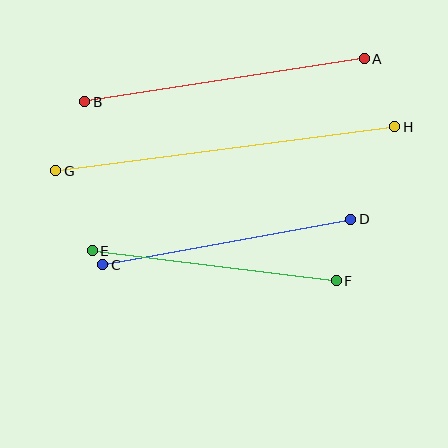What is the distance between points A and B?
The distance is approximately 283 pixels.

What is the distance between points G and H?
The distance is approximately 342 pixels.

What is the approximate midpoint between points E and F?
The midpoint is at approximately (214, 266) pixels.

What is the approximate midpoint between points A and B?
The midpoint is at approximately (224, 80) pixels.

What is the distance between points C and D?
The distance is approximately 252 pixels.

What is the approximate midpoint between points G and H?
The midpoint is at approximately (225, 149) pixels.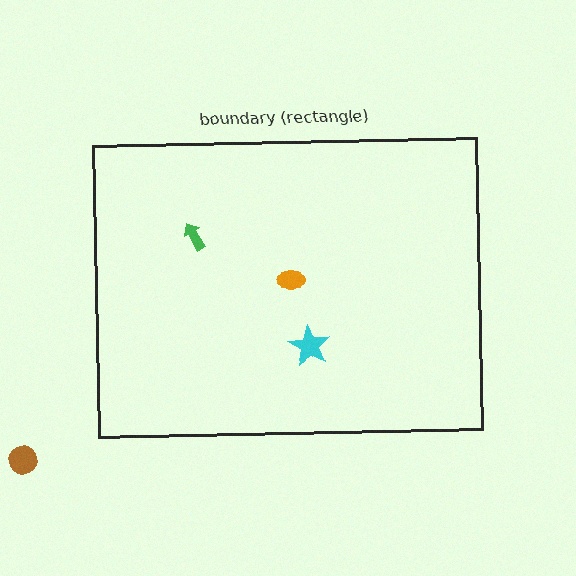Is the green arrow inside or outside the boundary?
Inside.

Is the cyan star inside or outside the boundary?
Inside.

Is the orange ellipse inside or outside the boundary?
Inside.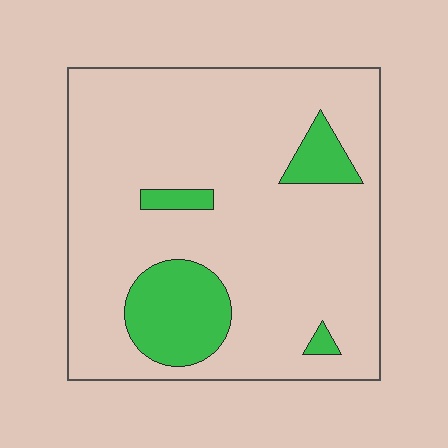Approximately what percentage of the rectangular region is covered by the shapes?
Approximately 15%.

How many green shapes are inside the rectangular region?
4.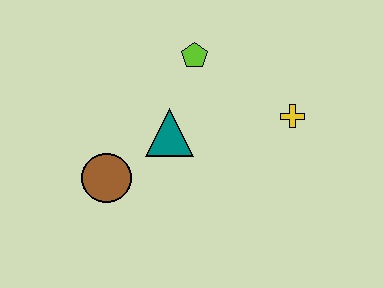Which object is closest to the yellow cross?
The lime pentagon is closest to the yellow cross.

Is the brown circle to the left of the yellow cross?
Yes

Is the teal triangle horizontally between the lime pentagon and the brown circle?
Yes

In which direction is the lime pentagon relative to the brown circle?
The lime pentagon is above the brown circle.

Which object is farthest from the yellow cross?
The brown circle is farthest from the yellow cross.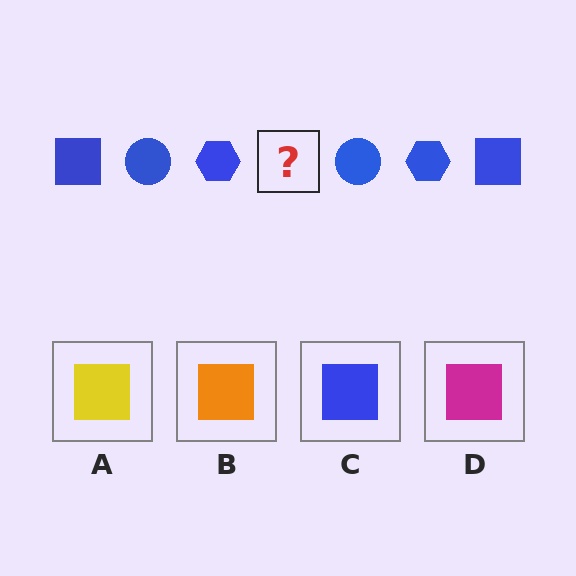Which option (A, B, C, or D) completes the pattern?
C.